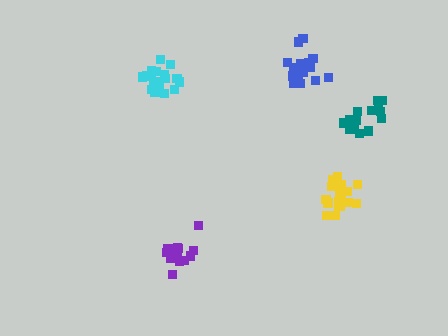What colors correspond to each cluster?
The clusters are colored: teal, purple, cyan, blue, yellow.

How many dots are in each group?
Group 1: 15 dots, Group 2: 17 dots, Group 3: 19 dots, Group 4: 19 dots, Group 5: 18 dots (88 total).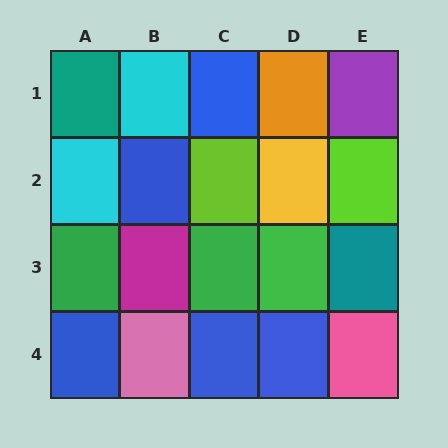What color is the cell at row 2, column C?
Lime.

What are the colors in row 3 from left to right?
Green, magenta, green, green, teal.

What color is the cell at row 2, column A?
Cyan.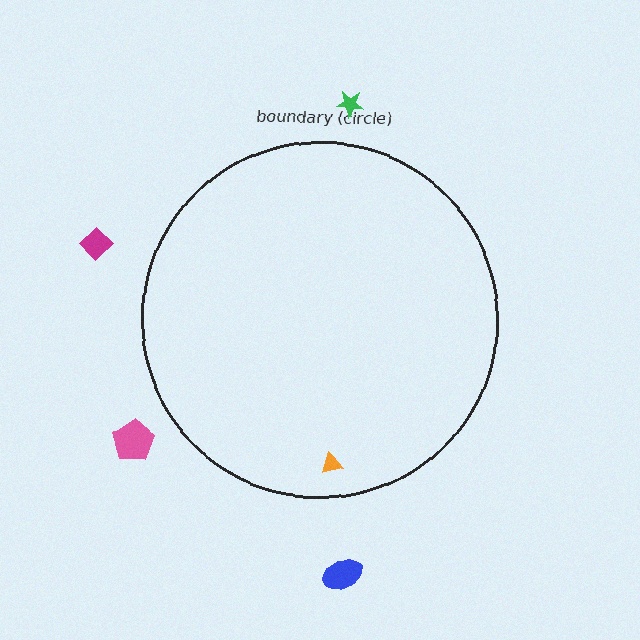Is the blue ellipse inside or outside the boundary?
Outside.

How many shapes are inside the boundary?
1 inside, 4 outside.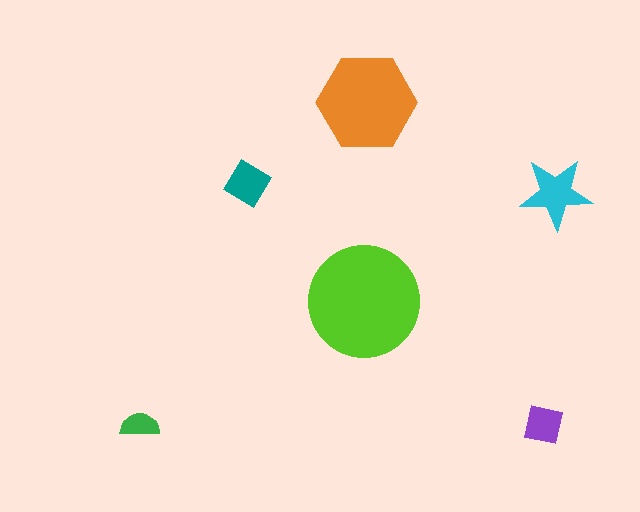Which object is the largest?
The lime circle.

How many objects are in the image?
There are 6 objects in the image.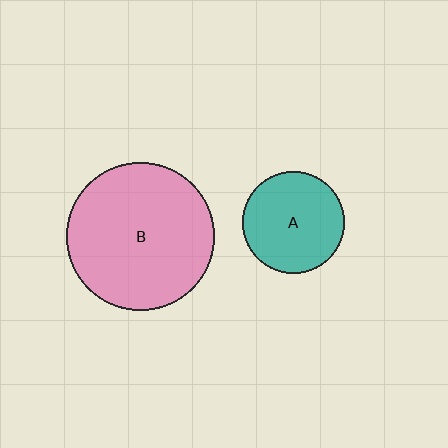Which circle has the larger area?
Circle B (pink).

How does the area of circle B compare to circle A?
Approximately 2.1 times.